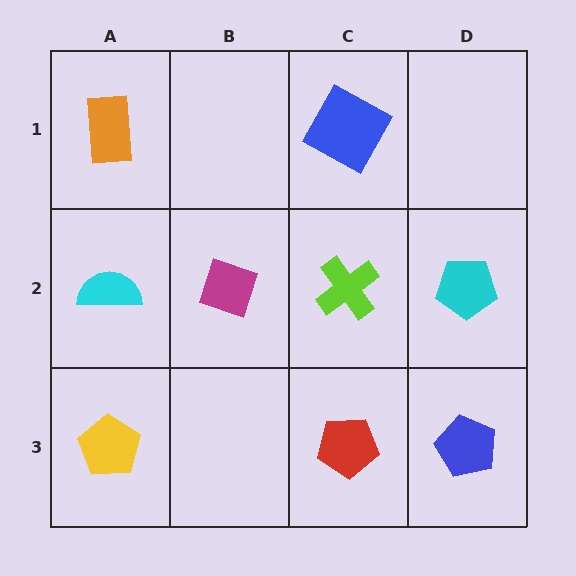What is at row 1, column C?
A blue square.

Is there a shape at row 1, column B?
No, that cell is empty.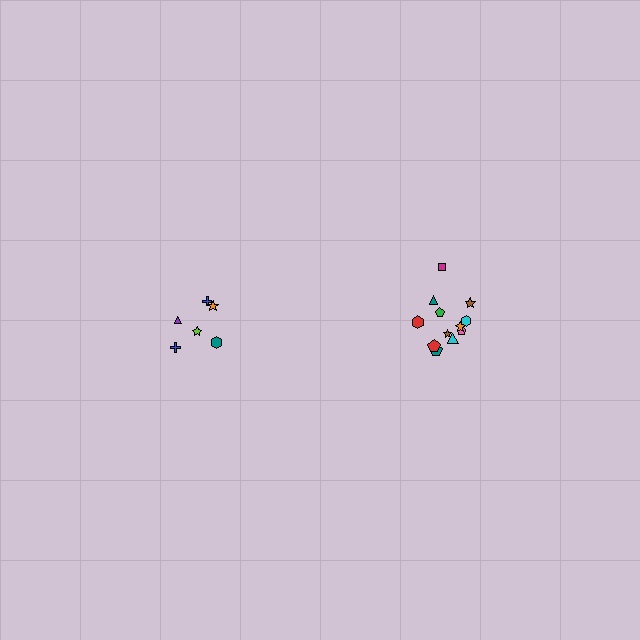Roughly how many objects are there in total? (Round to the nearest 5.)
Roughly 20 objects in total.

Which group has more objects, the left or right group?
The right group.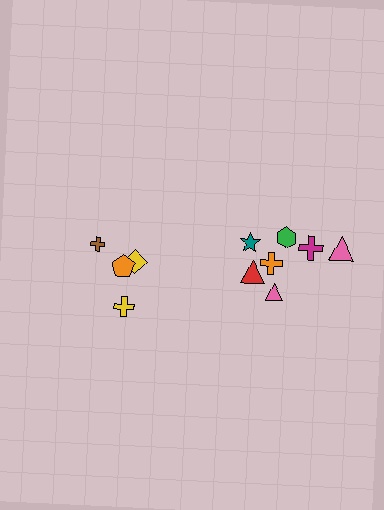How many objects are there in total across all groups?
There are 11 objects.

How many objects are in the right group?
There are 7 objects.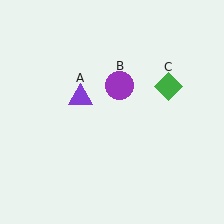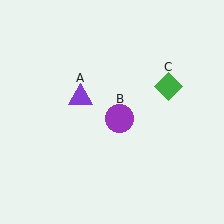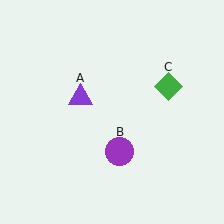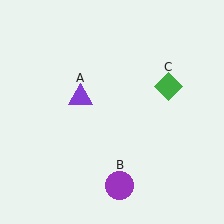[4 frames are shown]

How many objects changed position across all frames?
1 object changed position: purple circle (object B).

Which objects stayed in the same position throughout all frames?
Purple triangle (object A) and green diamond (object C) remained stationary.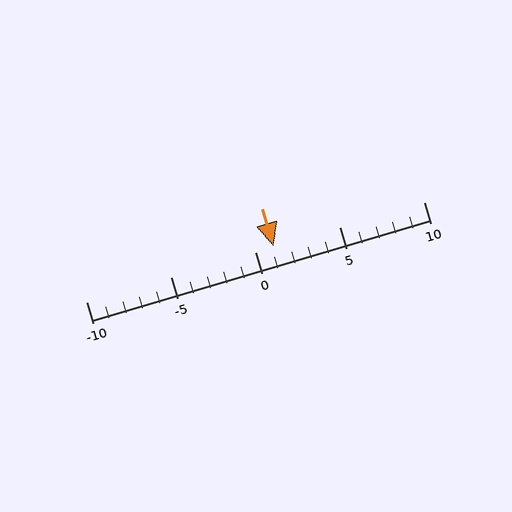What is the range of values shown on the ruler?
The ruler shows values from -10 to 10.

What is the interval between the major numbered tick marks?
The major tick marks are spaced 5 units apart.